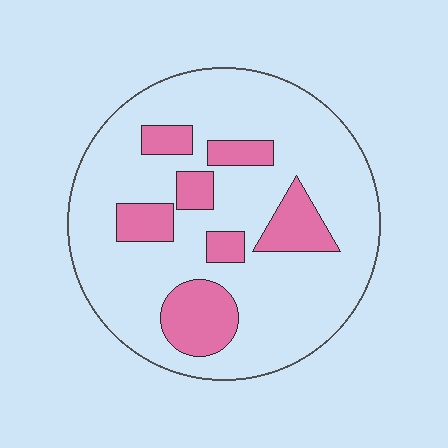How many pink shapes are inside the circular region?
7.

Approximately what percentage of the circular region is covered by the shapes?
Approximately 20%.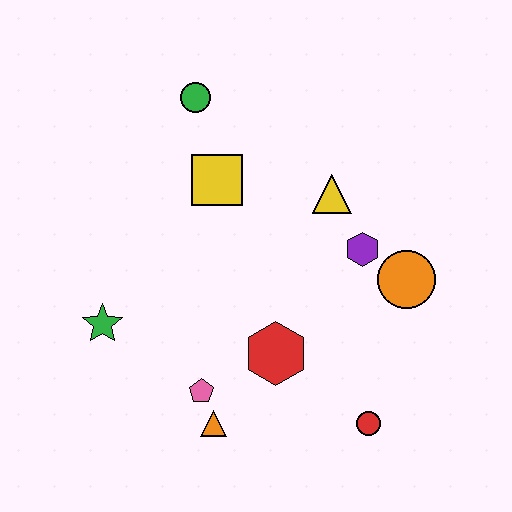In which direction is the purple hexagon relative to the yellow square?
The purple hexagon is to the right of the yellow square.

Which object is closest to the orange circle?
The purple hexagon is closest to the orange circle.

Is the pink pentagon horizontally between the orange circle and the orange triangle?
No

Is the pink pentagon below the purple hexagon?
Yes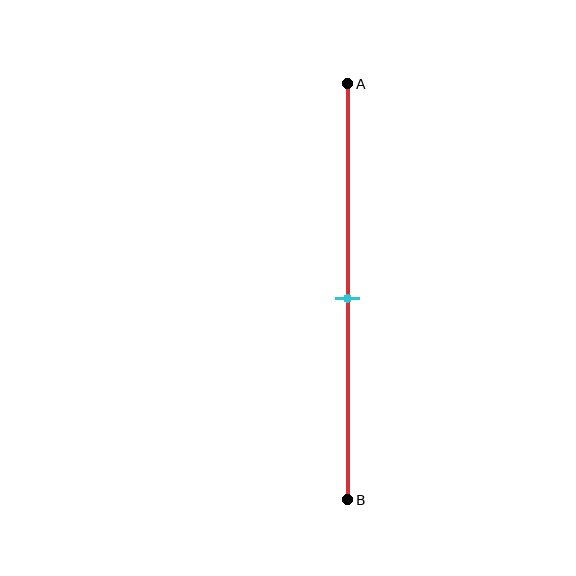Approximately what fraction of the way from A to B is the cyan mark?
The cyan mark is approximately 50% of the way from A to B.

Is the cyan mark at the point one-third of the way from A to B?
No, the mark is at about 50% from A, not at the 33% one-third point.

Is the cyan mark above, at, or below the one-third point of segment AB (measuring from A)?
The cyan mark is below the one-third point of segment AB.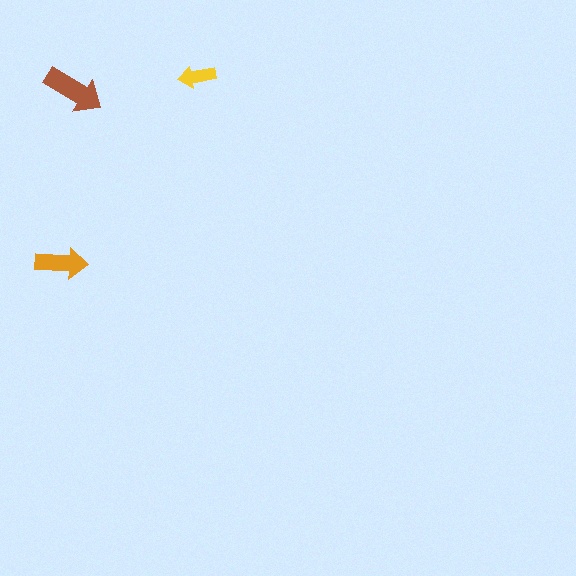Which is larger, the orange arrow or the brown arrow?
The brown one.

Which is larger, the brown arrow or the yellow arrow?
The brown one.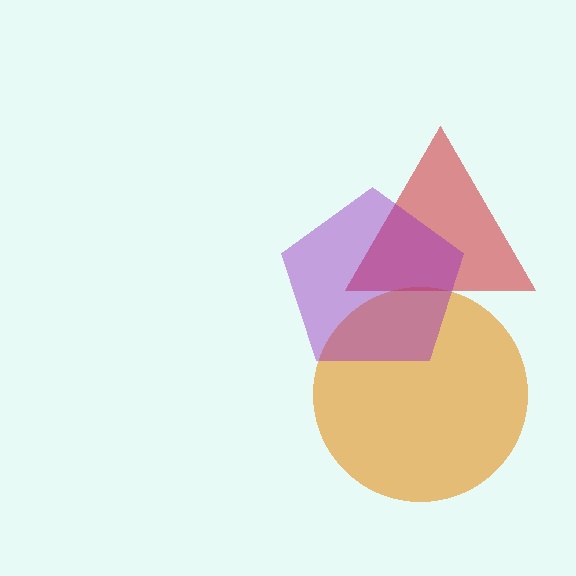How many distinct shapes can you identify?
There are 3 distinct shapes: an orange circle, a red triangle, a purple pentagon.